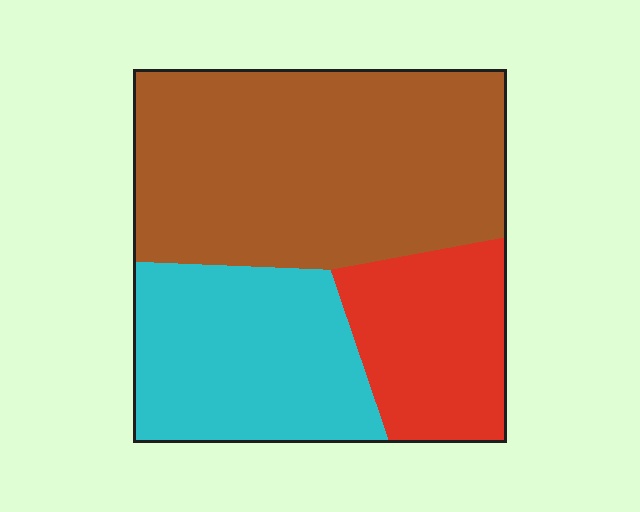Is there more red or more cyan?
Cyan.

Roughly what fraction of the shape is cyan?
Cyan covers roughly 30% of the shape.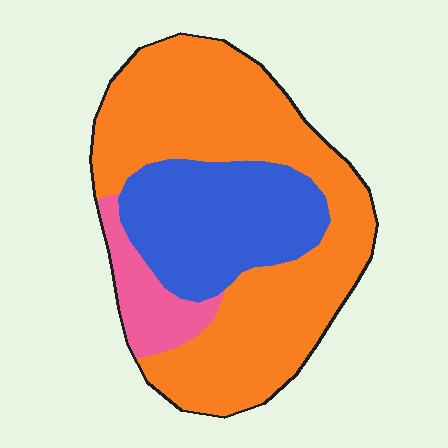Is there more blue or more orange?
Orange.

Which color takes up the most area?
Orange, at roughly 60%.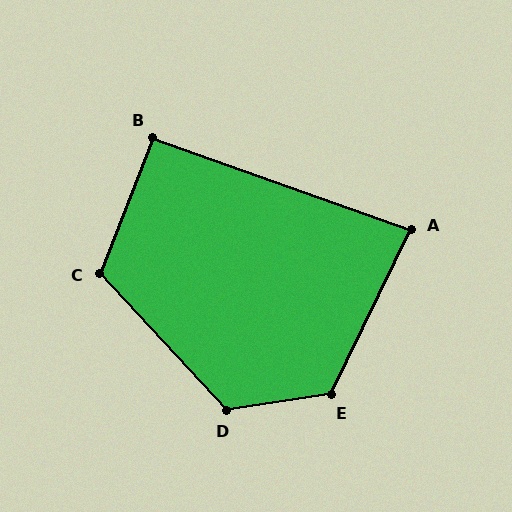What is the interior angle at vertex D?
Approximately 124 degrees (obtuse).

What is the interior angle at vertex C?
Approximately 116 degrees (obtuse).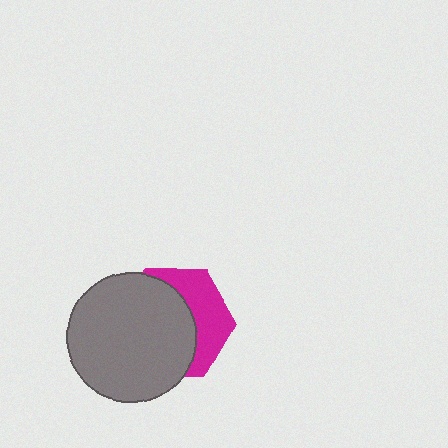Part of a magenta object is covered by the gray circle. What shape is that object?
It is a hexagon.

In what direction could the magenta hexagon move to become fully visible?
The magenta hexagon could move right. That would shift it out from behind the gray circle entirely.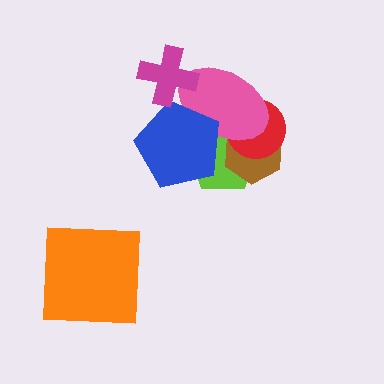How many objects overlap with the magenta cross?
1 object overlaps with the magenta cross.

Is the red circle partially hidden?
Yes, it is partially covered by another shape.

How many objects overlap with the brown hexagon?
3 objects overlap with the brown hexagon.